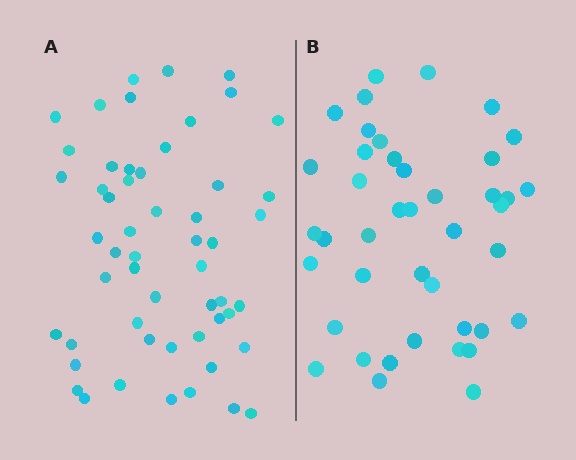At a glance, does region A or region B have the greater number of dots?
Region A (the left region) has more dots.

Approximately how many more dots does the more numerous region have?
Region A has roughly 12 or so more dots than region B.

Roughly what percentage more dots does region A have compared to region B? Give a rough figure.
About 30% more.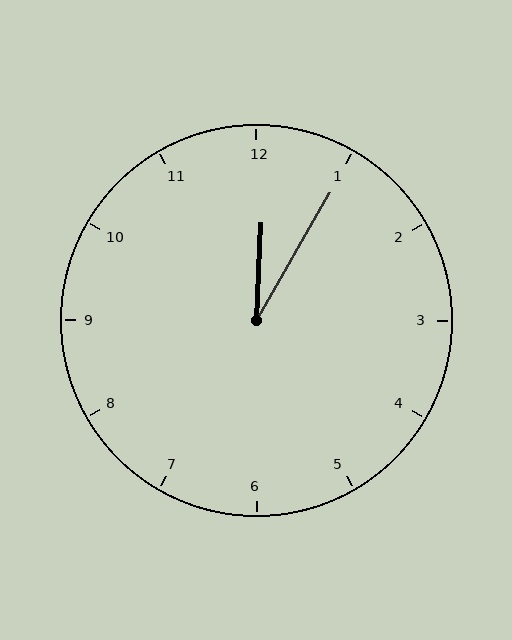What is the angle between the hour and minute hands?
Approximately 28 degrees.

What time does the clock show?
12:05.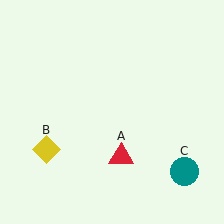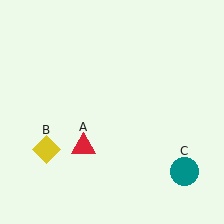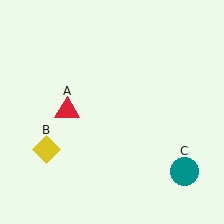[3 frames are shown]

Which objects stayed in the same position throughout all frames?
Yellow diamond (object B) and teal circle (object C) remained stationary.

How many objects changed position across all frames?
1 object changed position: red triangle (object A).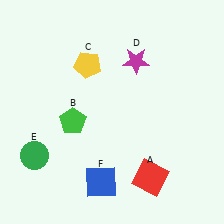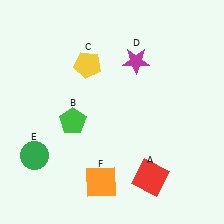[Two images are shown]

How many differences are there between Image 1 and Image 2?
There is 1 difference between the two images.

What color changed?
The square (F) changed from blue in Image 1 to orange in Image 2.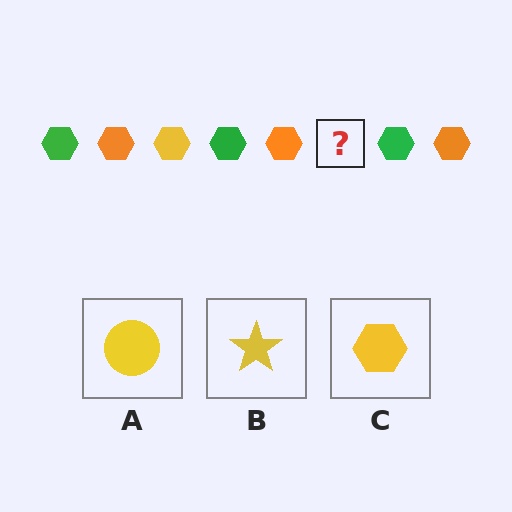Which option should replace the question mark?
Option C.